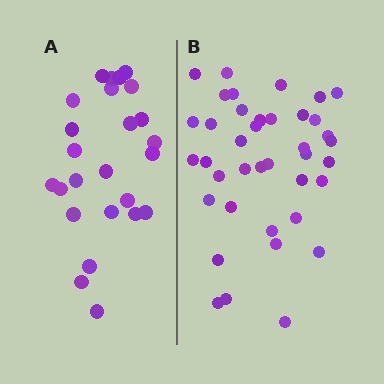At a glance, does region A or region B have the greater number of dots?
Region B (the right region) has more dots.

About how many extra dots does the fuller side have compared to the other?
Region B has approximately 15 more dots than region A.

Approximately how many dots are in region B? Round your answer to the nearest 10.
About 40 dots. (The exact count is 39, which rounds to 40.)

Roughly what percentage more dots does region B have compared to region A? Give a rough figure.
About 55% more.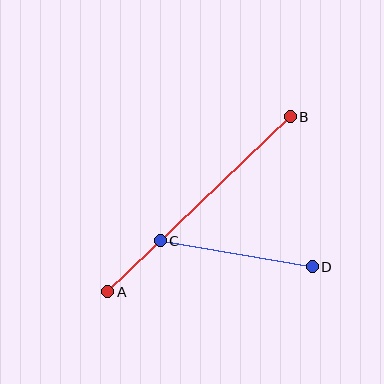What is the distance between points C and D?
The distance is approximately 154 pixels.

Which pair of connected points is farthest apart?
Points A and B are farthest apart.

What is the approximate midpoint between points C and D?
The midpoint is at approximately (236, 254) pixels.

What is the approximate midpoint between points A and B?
The midpoint is at approximately (199, 204) pixels.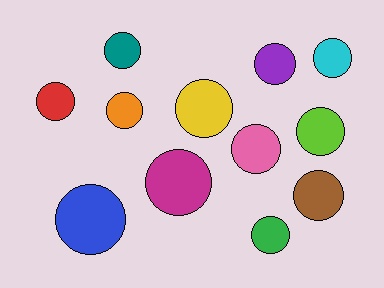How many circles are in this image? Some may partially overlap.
There are 12 circles.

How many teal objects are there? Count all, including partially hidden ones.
There is 1 teal object.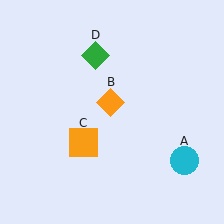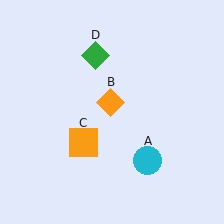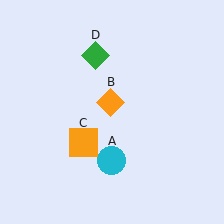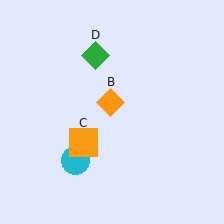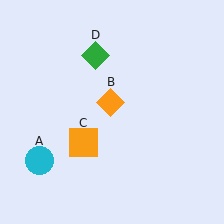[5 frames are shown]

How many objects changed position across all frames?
1 object changed position: cyan circle (object A).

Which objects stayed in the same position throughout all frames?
Orange diamond (object B) and orange square (object C) and green diamond (object D) remained stationary.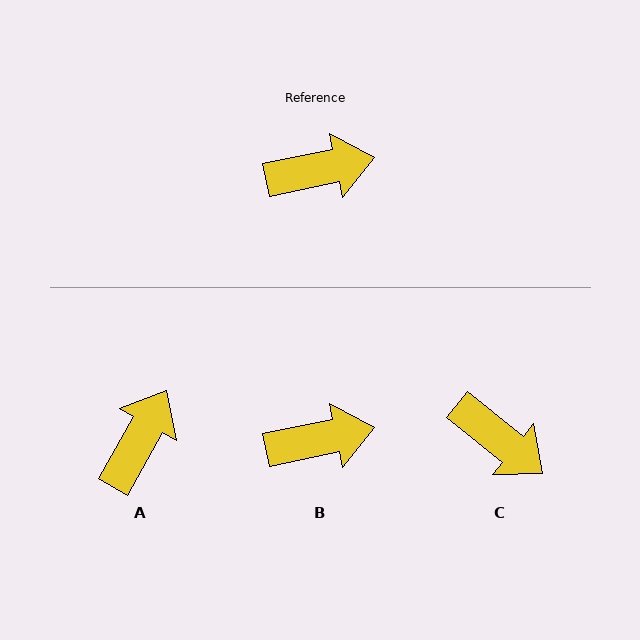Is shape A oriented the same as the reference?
No, it is off by about 49 degrees.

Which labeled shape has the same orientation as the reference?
B.